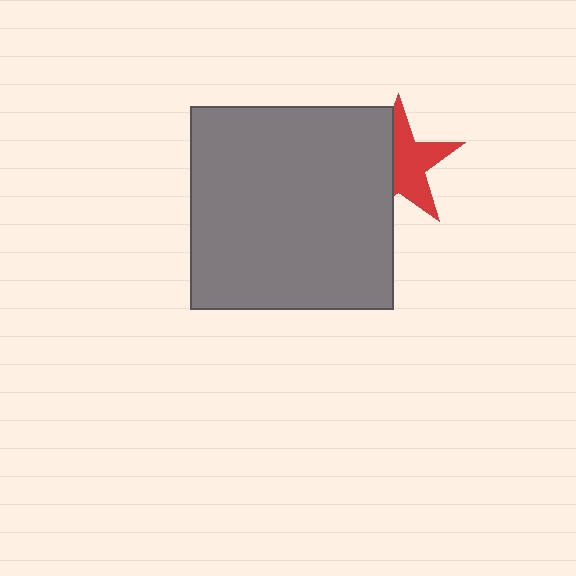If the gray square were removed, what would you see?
You would see the complete red star.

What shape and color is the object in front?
The object in front is a gray square.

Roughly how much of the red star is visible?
About half of it is visible (roughly 57%).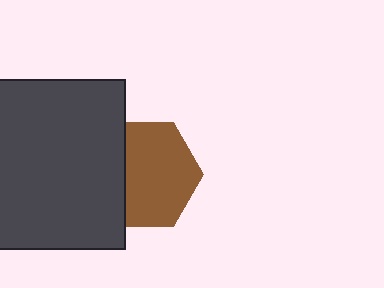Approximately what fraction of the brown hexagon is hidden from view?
Roughly 30% of the brown hexagon is hidden behind the dark gray rectangle.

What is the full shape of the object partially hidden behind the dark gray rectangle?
The partially hidden object is a brown hexagon.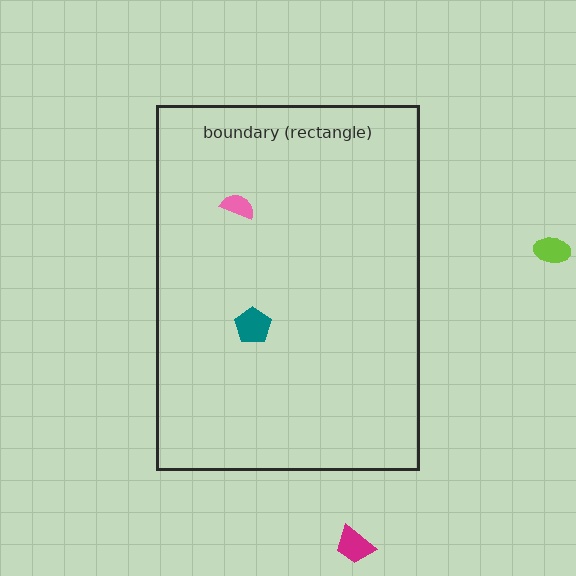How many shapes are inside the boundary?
2 inside, 2 outside.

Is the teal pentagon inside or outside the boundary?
Inside.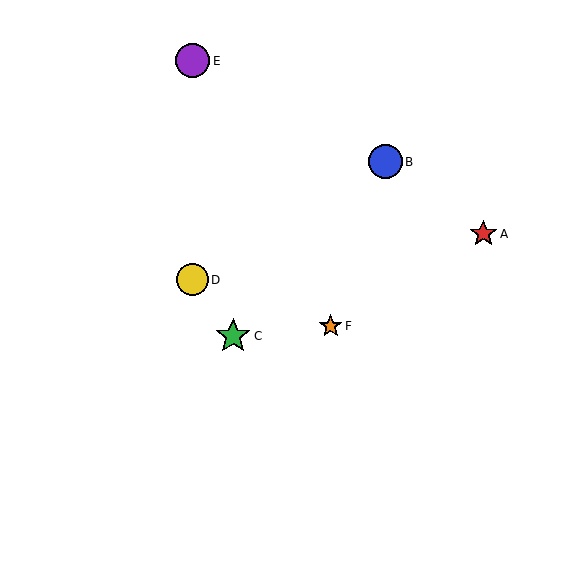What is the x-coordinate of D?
Object D is at x≈192.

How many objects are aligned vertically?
2 objects (D, E) are aligned vertically.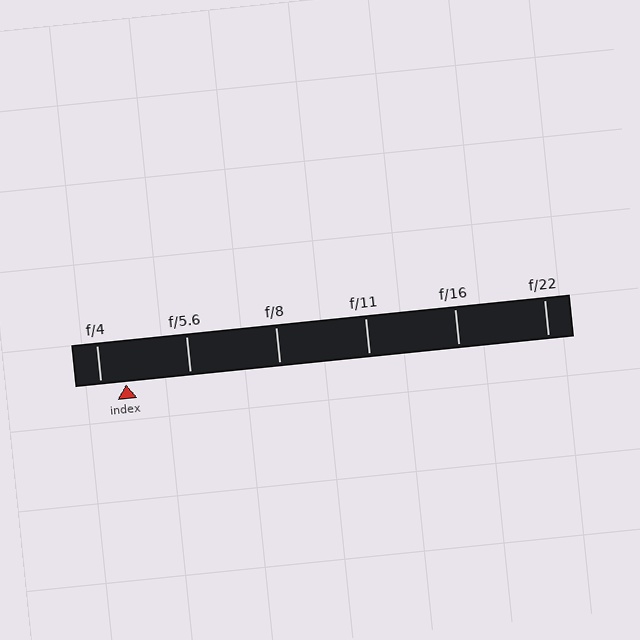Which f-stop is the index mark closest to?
The index mark is closest to f/4.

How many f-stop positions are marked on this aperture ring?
There are 6 f-stop positions marked.